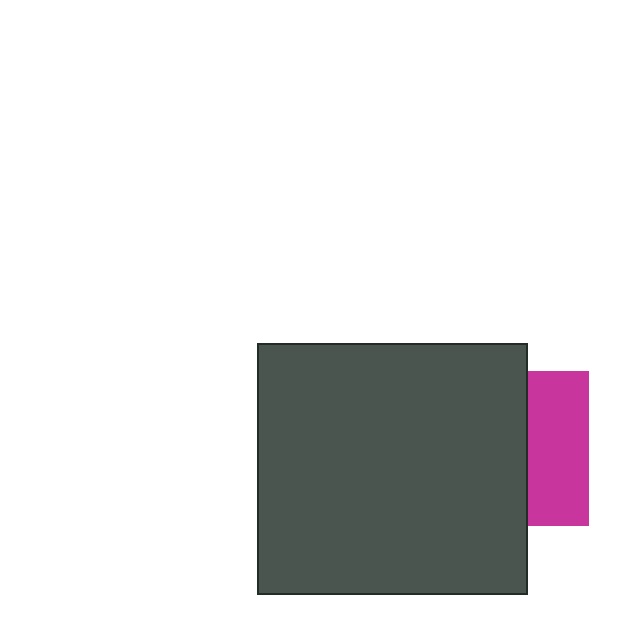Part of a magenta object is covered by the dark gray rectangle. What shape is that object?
It is a square.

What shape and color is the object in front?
The object in front is a dark gray rectangle.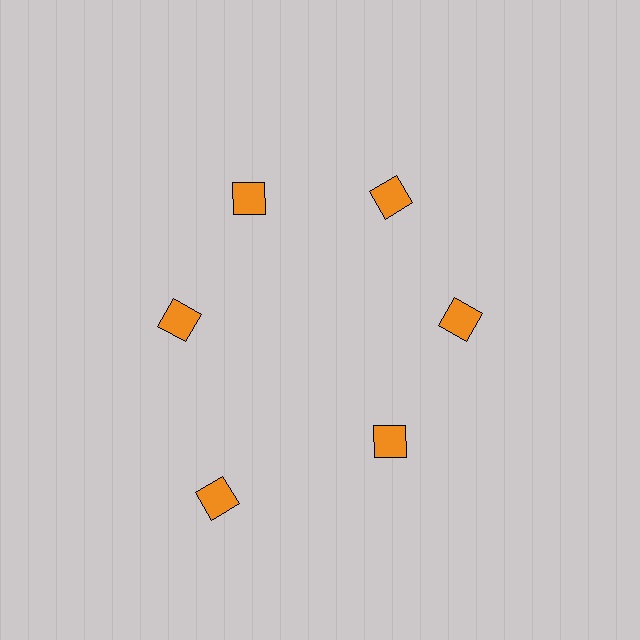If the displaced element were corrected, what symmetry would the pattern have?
It would have 6-fold rotational symmetry — the pattern would map onto itself every 60 degrees.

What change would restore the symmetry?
The symmetry would be restored by moving it inward, back onto the ring so that all 6 diamonds sit at equal angles and equal distance from the center.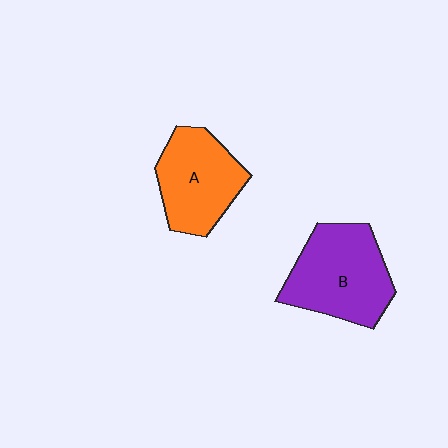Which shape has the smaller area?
Shape A (orange).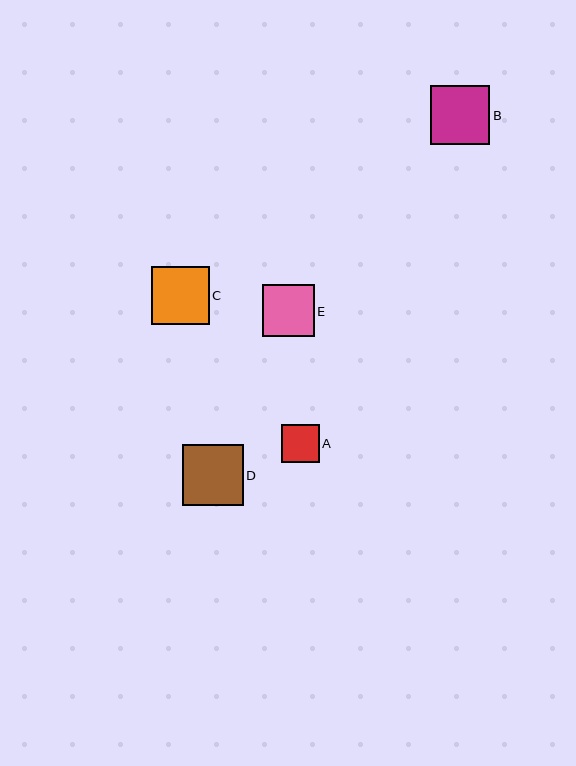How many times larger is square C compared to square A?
Square C is approximately 1.5 times the size of square A.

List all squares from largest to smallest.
From largest to smallest: D, B, C, E, A.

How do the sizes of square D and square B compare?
Square D and square B are approximately the same size.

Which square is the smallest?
Square A is the smallest with a size of approximately 38 pixels.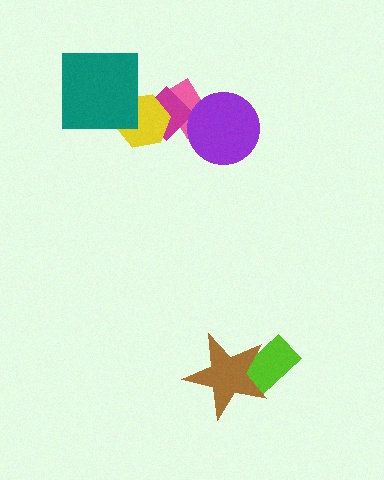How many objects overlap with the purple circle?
1 object overlaps with the purple circle.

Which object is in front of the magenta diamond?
The yellow hexagon is in front of the magenta diamond.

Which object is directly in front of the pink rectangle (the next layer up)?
The magenta diamond is directly in front of the pink rectangle.